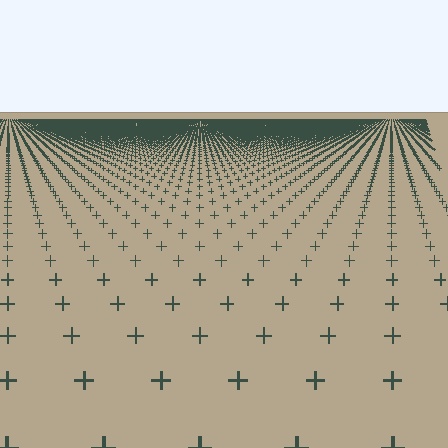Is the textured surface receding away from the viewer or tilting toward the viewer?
The surface is receding away from the viewer. Texture elements get smaller and denser toward the top.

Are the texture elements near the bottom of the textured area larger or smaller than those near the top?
Larger. Near the bottom, elements are closer to the viewer and appear at a bigger on-screen size.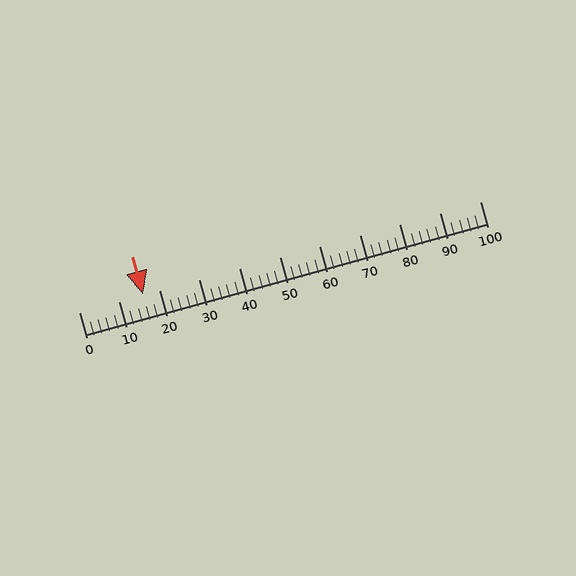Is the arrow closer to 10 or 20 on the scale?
The arrow is closer to 20.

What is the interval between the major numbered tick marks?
The major tick marks are spaced 10 units apart.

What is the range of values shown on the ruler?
The ruler shows values from 0 to 100.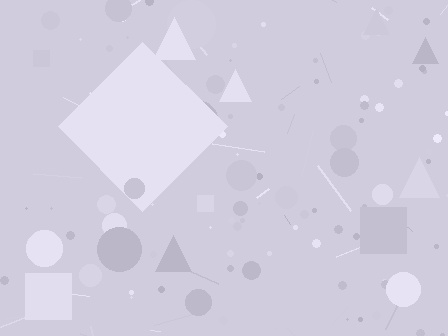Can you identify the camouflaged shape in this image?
The camouflaged shape is a diamond.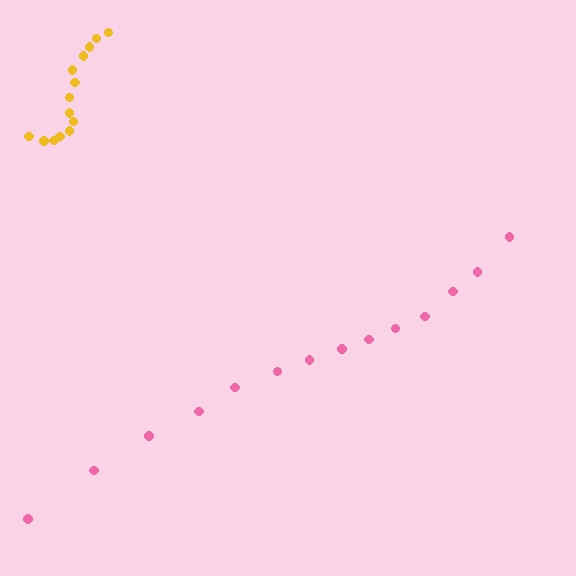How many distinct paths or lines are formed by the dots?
There are 2 distinct paths.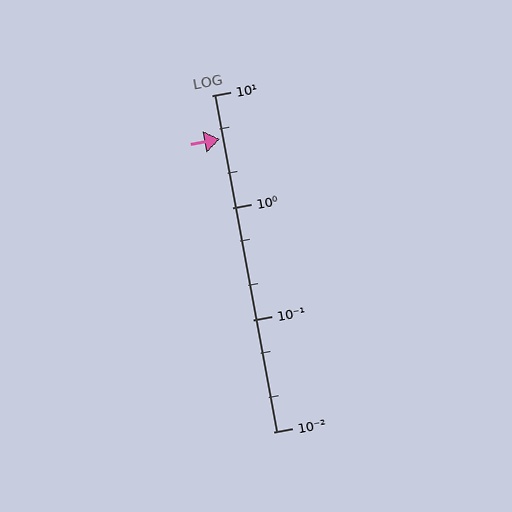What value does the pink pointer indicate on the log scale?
The pointer indicates approximately 4.1.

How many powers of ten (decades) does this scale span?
The scale spans 3 decades, from 0.01 to 10.